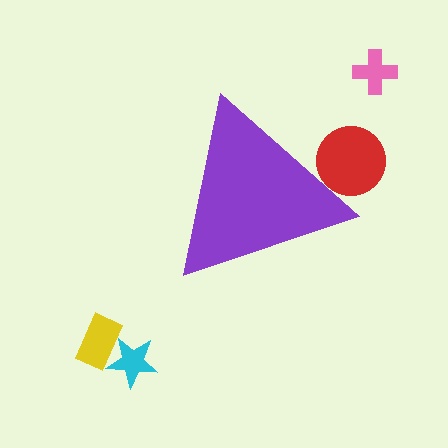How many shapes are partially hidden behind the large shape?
1 shape is partially hidden.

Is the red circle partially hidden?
Yes, the red circle is partially hidden behind the purple triangle.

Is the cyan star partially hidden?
No, the cyan star is fully visible.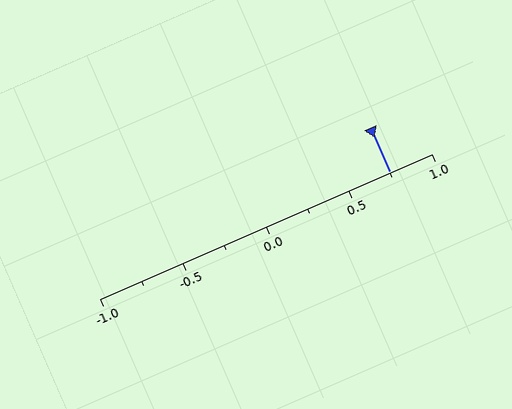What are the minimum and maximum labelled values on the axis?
The axis runs from -1.0 to 1.0.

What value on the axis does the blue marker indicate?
The marker indicates approximately 0.75.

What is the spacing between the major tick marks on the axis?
The major ticks are spaced 0.5 apart.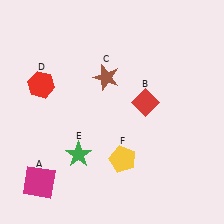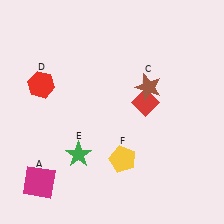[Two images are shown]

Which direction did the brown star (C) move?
The brown star (C) moved right.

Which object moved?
The brown star (C) moved right.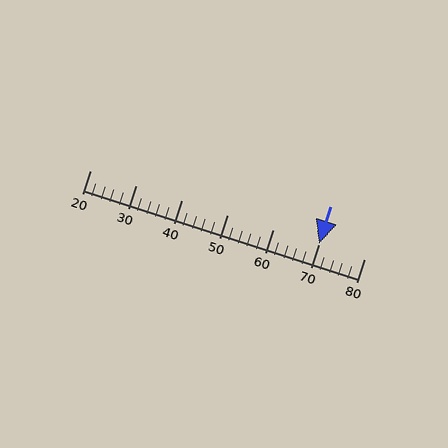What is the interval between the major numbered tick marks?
The major tick marks are spaced 10 units apart.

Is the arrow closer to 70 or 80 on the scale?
The arrow is closer to 70.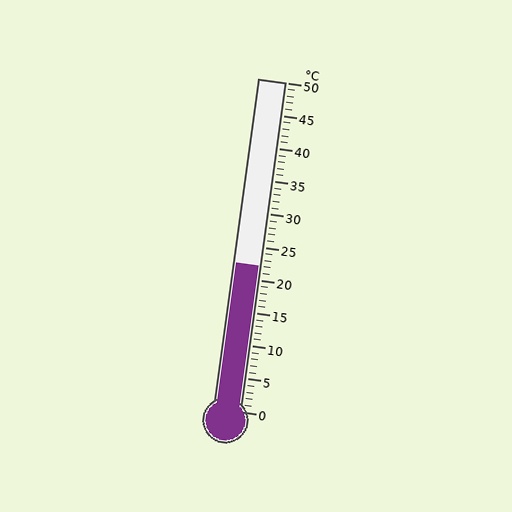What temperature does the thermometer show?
The thermometer shows approximately 22°C.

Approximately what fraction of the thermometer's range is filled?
The thermometer is filled to approximately 45% of its range.